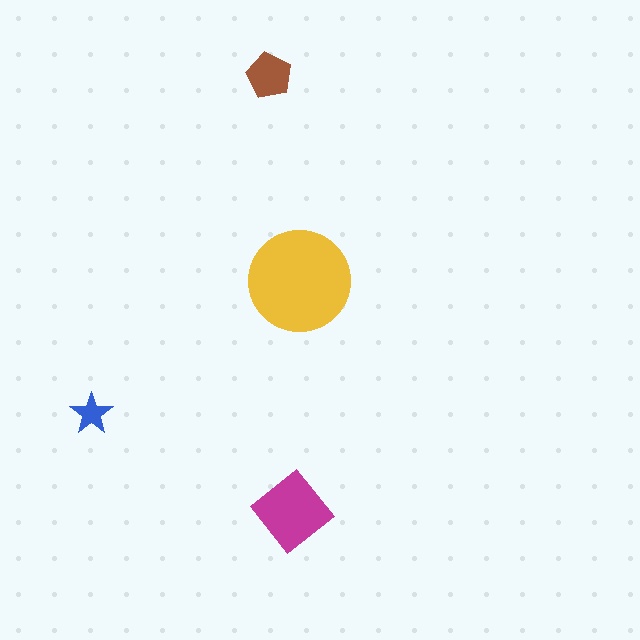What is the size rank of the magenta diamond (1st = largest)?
2nd.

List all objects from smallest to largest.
The blue star, the brown pentagon, the magenta diamond, the yellow circle.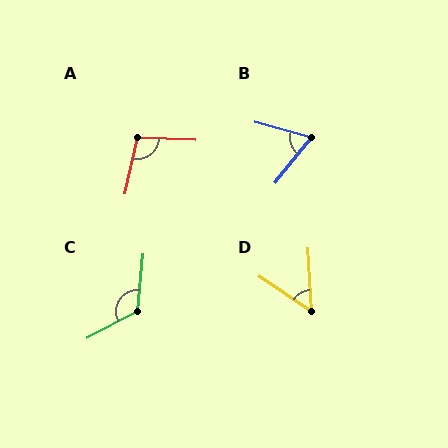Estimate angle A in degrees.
Approximately 100 degrees.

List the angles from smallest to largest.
D (53°), B (66°), A (100°), C (123°).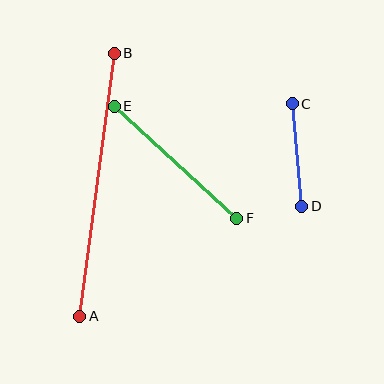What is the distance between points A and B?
The distance is approximately 265 pixels.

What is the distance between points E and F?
The distance is approximately 166 pixels.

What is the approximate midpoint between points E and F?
The midpoint is at approximately (175, 162) pixels.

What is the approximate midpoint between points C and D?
The midpoint is at approximately (297, 155) pixels.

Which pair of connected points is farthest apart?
Points A and B are farthest apart.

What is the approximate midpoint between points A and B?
The midpoint is at approximately (97, 185) pixels.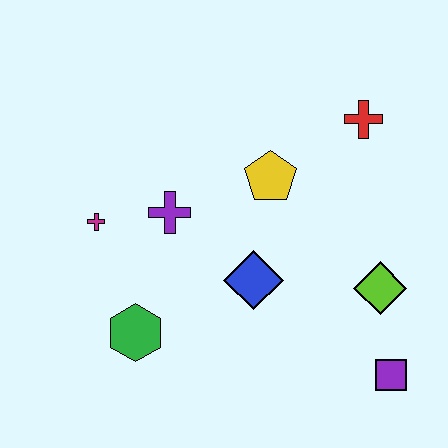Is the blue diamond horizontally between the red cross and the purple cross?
Yes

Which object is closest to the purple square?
The lime diamond is closest to the purple square.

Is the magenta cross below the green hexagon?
No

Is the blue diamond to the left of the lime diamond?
Yes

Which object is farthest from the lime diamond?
The magenta cross is farthest from the lime diamond.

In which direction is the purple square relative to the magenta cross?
The purple square is to the right of the magenta cross.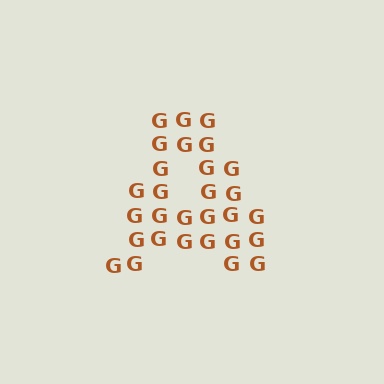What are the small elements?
The small elements are letter G's.